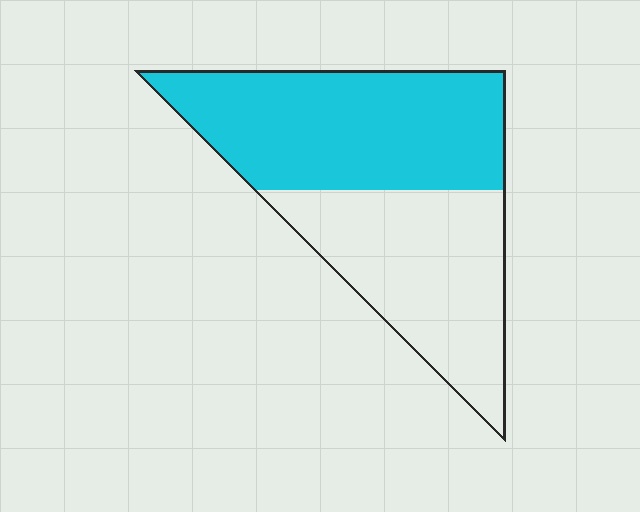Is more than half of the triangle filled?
Yes.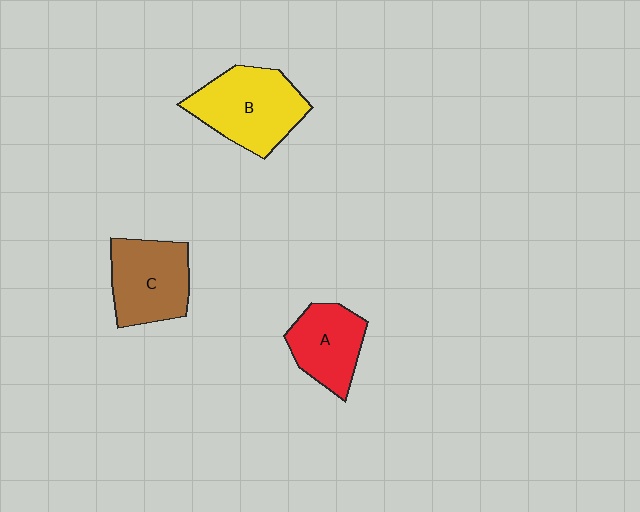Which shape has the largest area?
Shape B (yellow).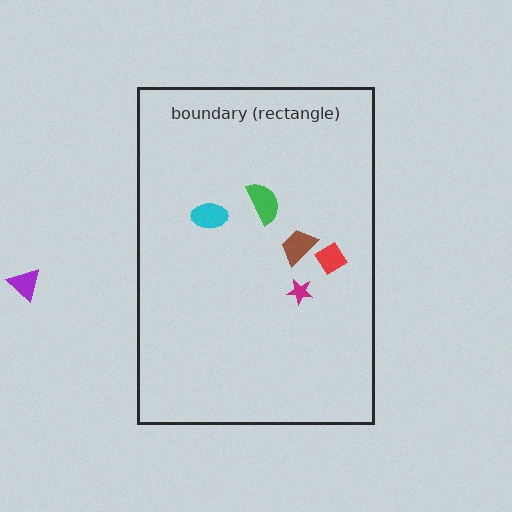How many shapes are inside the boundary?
5 inside, 1 outside.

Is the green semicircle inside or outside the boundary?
Inside.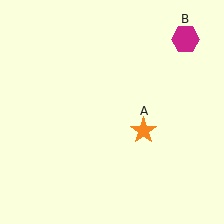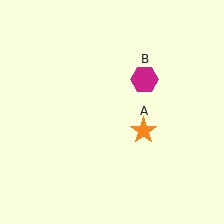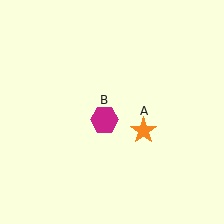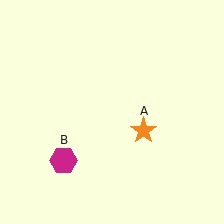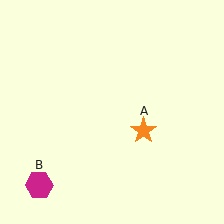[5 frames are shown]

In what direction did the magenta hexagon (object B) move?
The magenta hexagon (object B) moved down and to the left.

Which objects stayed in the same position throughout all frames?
Orange star (object A) remained stationary.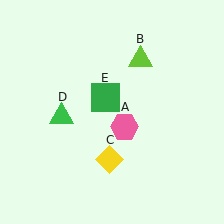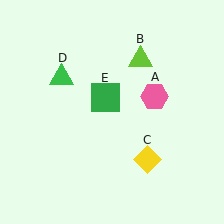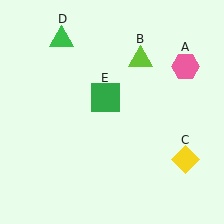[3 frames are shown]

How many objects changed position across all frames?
3 objects changed position: pink hexagon (object A), yellow diamond (object C), green triangle (object D).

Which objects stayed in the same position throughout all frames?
Lime triangle (object B) and green square (object E) remained stationary.